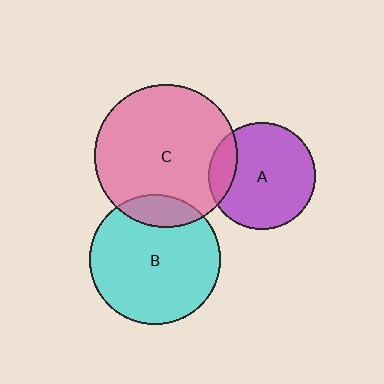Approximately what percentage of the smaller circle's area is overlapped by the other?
Approximately 15%.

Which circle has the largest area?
Circle C (pink).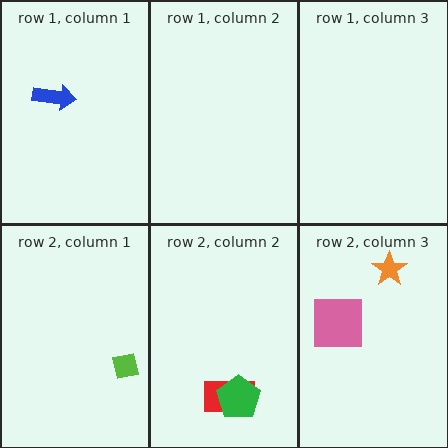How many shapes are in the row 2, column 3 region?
2.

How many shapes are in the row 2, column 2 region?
2.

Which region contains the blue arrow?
The row 1, column 1 region.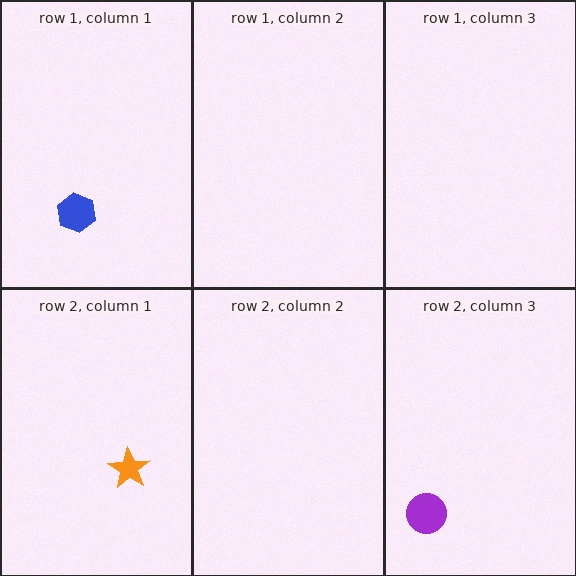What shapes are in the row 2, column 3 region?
The purple circle.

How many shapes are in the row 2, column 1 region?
1.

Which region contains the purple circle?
The row 2, column 3 region.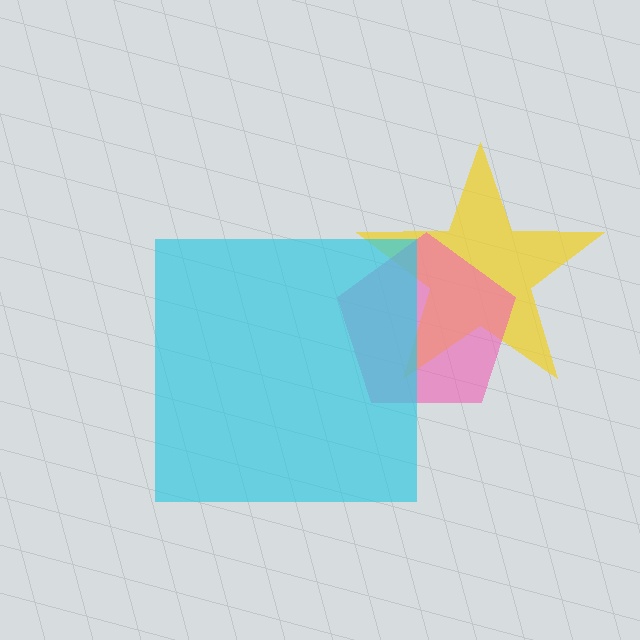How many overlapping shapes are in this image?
There are 3 overlapping shapes in the image.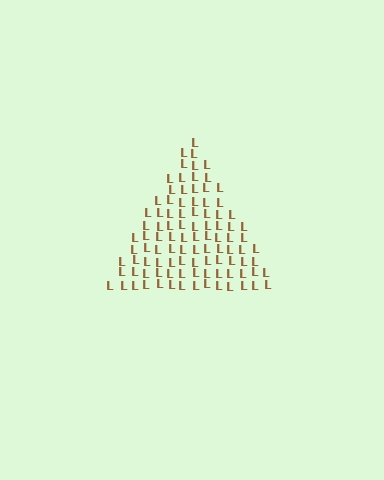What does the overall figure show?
The overall figure shows a triangle.